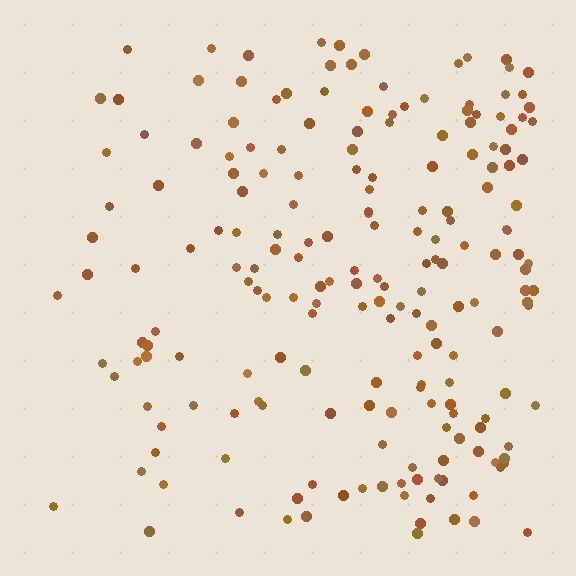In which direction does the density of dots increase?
From left to right, with the right side densest.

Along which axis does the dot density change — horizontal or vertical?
Horizontal.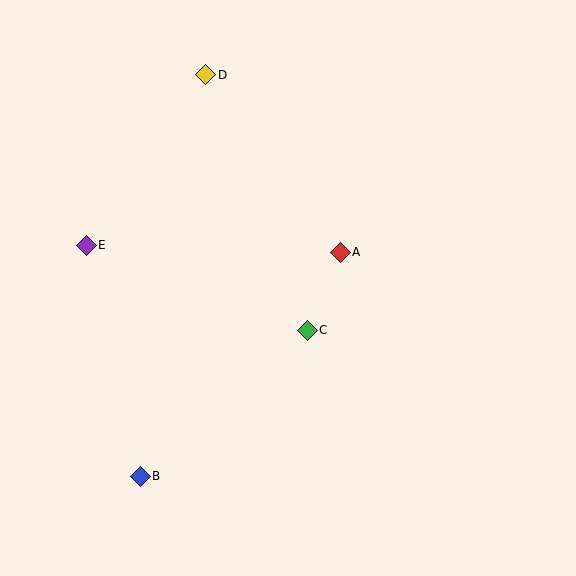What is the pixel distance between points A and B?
The distance between A and B is 300 pixels.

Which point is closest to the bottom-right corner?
Point C is closest to the bottom-right corner.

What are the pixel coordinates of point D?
Point D is at (206, 75).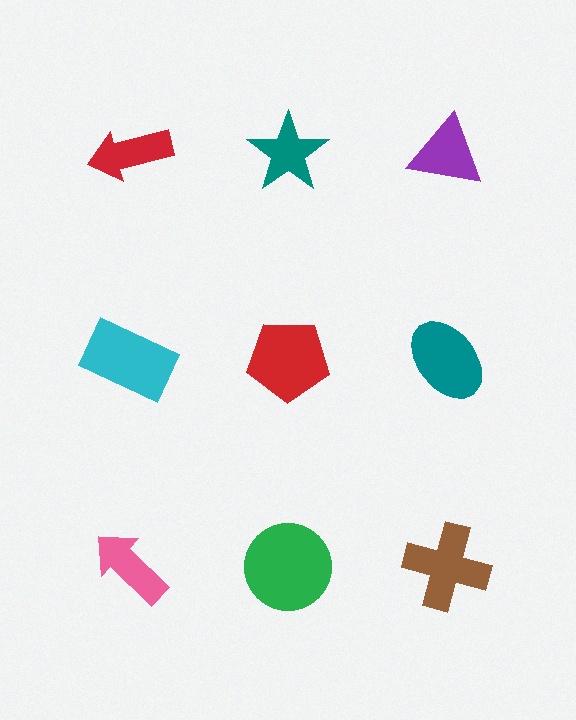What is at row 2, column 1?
A cyan rectangle.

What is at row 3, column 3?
A brown cross.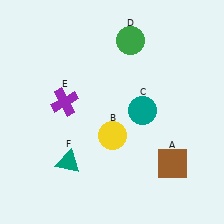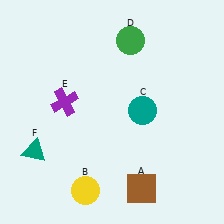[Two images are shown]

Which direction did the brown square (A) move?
The brown square (A) moved left.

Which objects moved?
The objects that moved are: the brown square (A), the yellow circle (B), the teal triangle (F).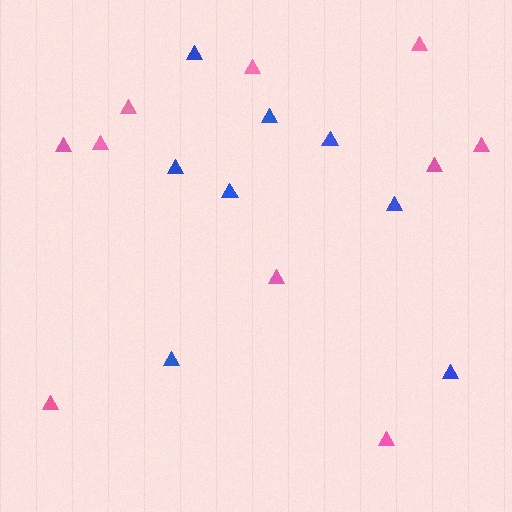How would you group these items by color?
There are 2 groups: one group of blue triangles (8) and one group of pink triangles (10).